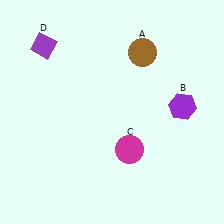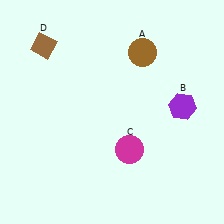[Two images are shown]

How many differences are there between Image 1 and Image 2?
There is 1 difference between the two images.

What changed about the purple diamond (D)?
In Image 1, D is purple. In Image 2, it changed to brown.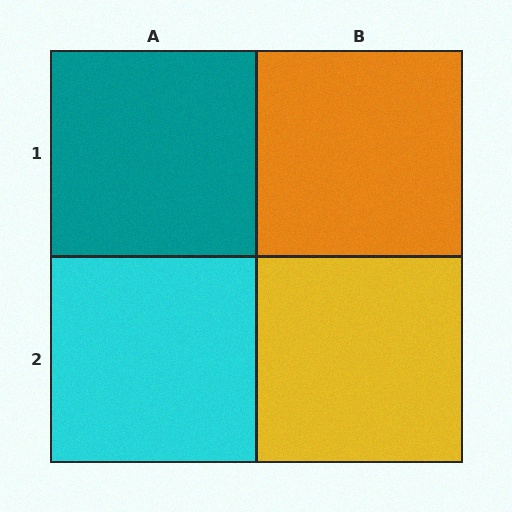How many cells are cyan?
1 cell is cyan.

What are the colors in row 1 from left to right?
Teal, orange.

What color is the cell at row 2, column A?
Cyan.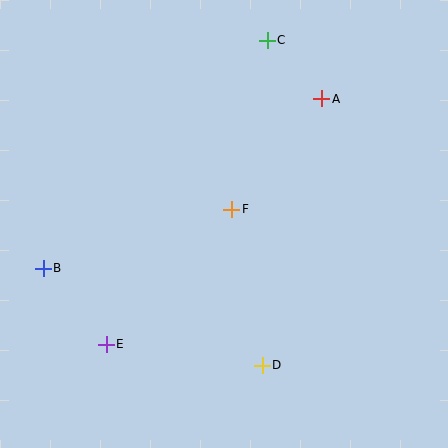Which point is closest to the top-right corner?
Point A is closest to the top-right corner.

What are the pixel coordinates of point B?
Point B is at (43, 268).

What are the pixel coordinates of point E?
Point E is at (106, 344).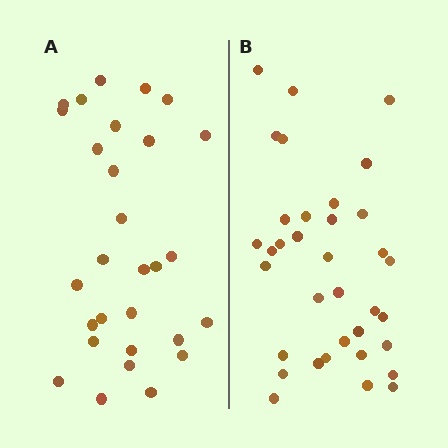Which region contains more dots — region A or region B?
Region B (the right region) has more dots.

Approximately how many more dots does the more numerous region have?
Region B has about 6 more dots than region A.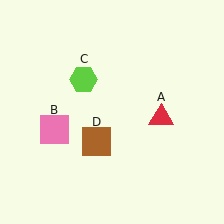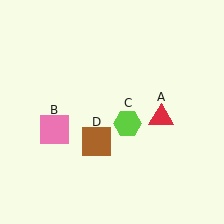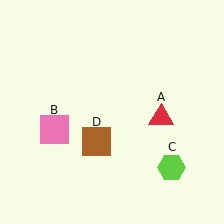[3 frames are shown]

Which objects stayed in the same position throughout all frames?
Red triangle (object A) and pink square (object B) and brown square (object D) remained stationary.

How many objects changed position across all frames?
1 object changed position: lime hexagon (object C).